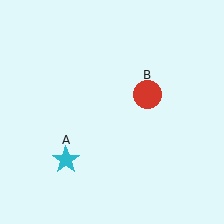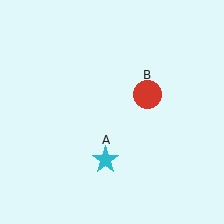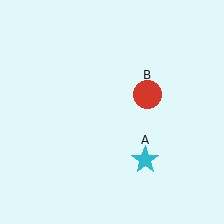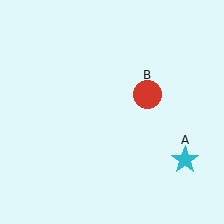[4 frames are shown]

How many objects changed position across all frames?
1 object changed position: cyan star (object A).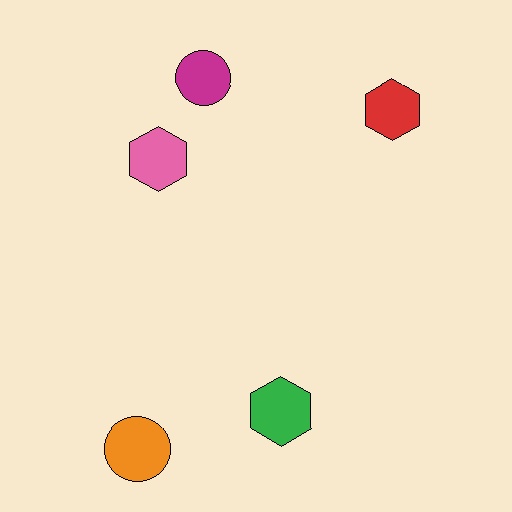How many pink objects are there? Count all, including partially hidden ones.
There is 1 pink object.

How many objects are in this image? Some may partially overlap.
There are 5 objects.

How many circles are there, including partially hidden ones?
There are 2 circles.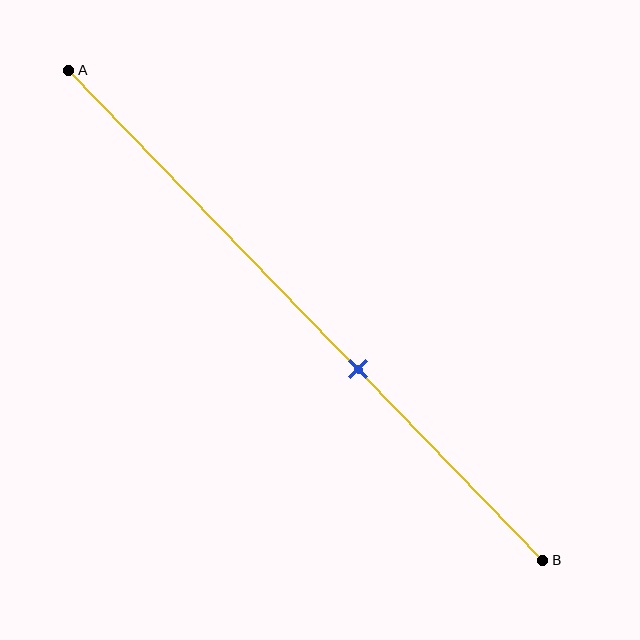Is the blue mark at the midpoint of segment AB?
No, the mark is at about 60% from A, not at the 50% midpoint.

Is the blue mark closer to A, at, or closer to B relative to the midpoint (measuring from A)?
The blue mark is closer to point B than the midpoint of segment AB.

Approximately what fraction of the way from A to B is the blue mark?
The blue mark is approximately 60% of the way from A to B.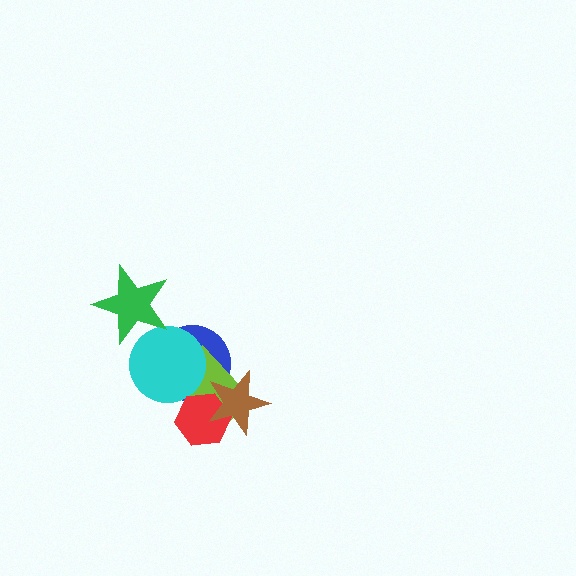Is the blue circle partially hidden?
Yes, it is partially covered by another shape.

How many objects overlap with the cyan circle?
3 objects overlap with the cyan circle.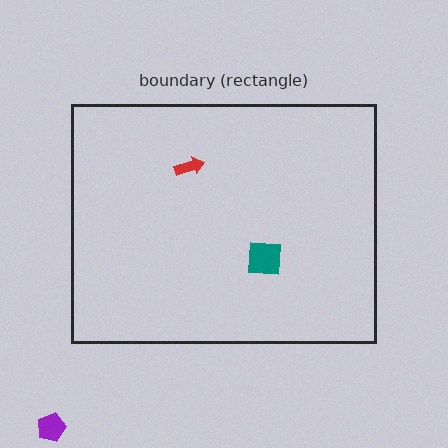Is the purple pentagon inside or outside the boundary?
Outside.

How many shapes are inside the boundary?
2 inside, 1 outside.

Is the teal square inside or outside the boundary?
Inside.